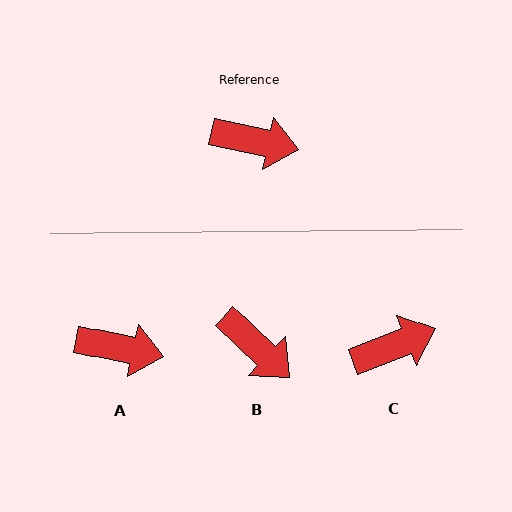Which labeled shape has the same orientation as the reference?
A.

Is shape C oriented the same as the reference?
No, it is off by about 33 degrees.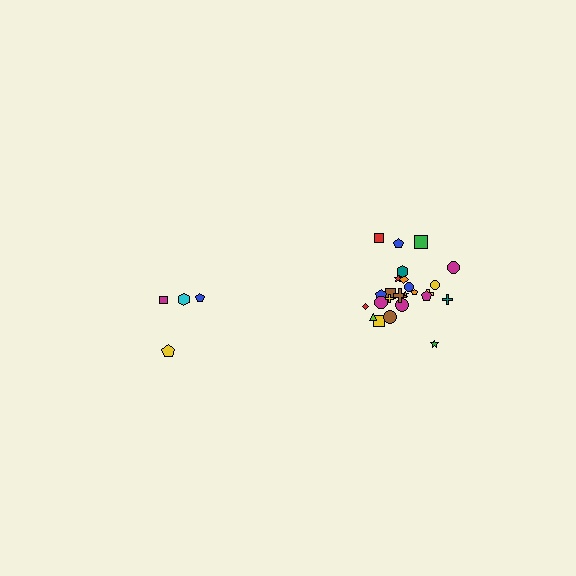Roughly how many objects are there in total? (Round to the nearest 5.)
Roughly 30 objects in total.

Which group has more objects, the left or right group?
The right group.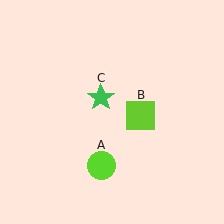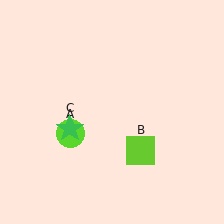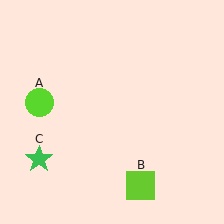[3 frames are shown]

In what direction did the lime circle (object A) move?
The lime circle (object A) moved up and to the left.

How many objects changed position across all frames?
3 objects changed position: lime circle (object A), lime square (object B), green star (object C).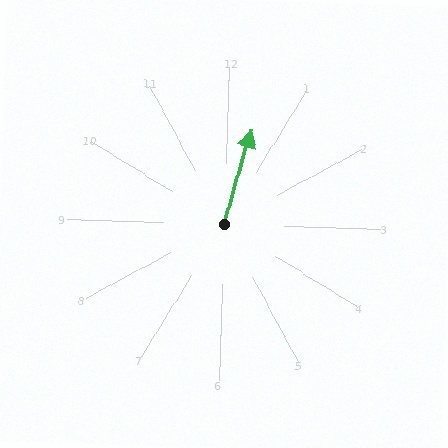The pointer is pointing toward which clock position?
Roughly 12 o'clock.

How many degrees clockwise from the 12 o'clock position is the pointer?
Approximately 15 degrees.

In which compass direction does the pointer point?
North.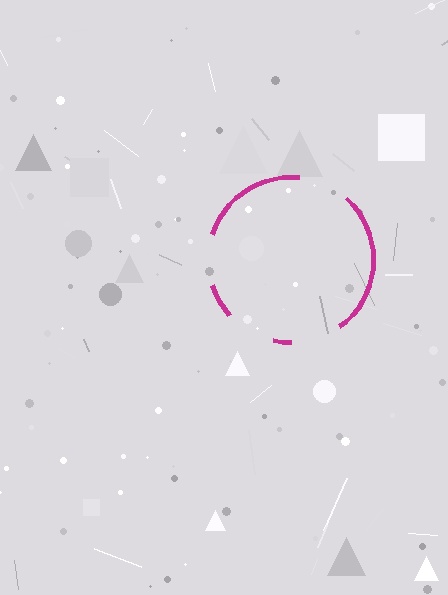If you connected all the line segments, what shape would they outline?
They would outline a circle.